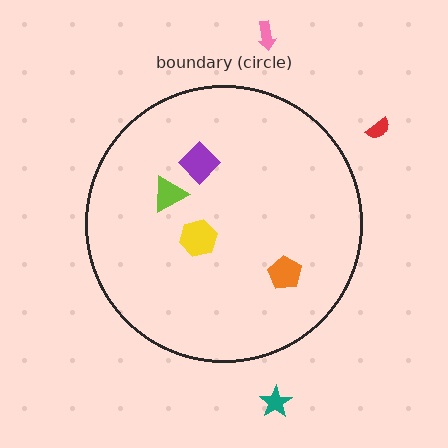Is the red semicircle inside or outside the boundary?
Outside.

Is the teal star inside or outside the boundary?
Outside.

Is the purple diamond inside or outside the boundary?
Inside.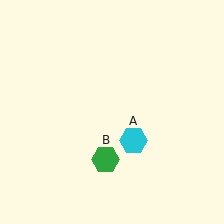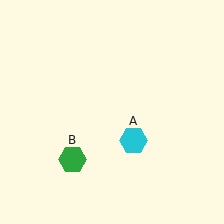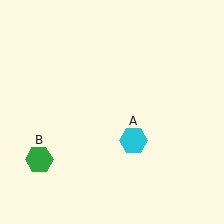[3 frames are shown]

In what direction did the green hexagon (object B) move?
The green hexagon (object B) moved left.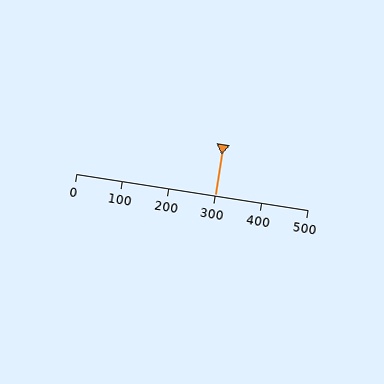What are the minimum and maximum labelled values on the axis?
The axis runs from 0 to 500.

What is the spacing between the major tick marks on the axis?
The major ticks are spaced 100 apart.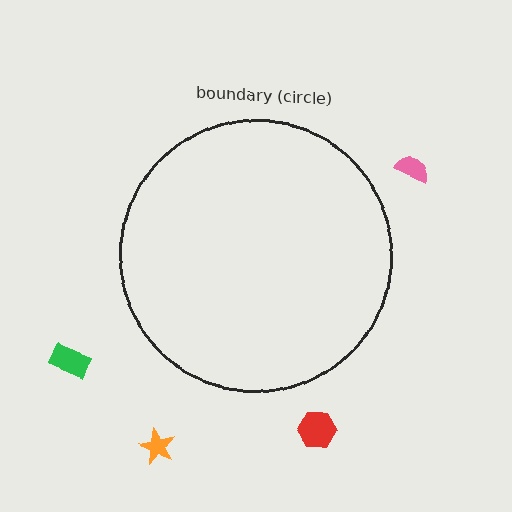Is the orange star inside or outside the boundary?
Outside.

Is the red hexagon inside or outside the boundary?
Outside.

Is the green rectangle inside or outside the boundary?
Outside.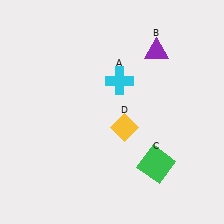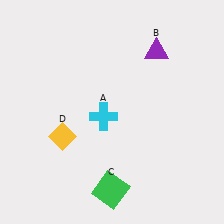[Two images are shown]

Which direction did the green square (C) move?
The green square (C) moved left.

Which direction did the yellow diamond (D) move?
The yellow diamond (D) moved left.